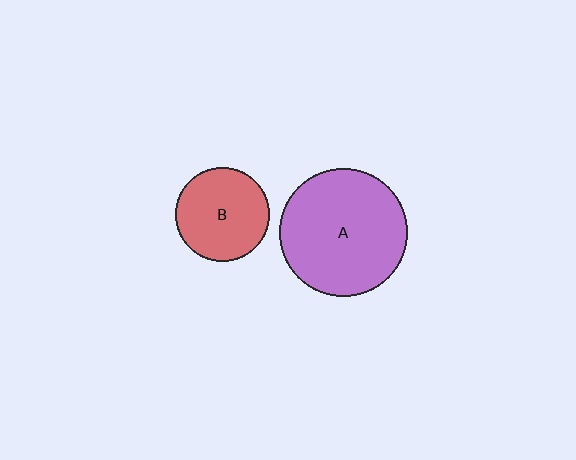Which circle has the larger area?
Circle A (purple).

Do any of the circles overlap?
No, none of the circles overlap.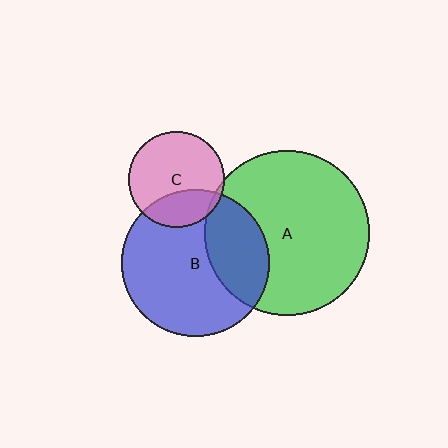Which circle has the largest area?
Circle A (green).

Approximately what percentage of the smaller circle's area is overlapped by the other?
Approximately 30%.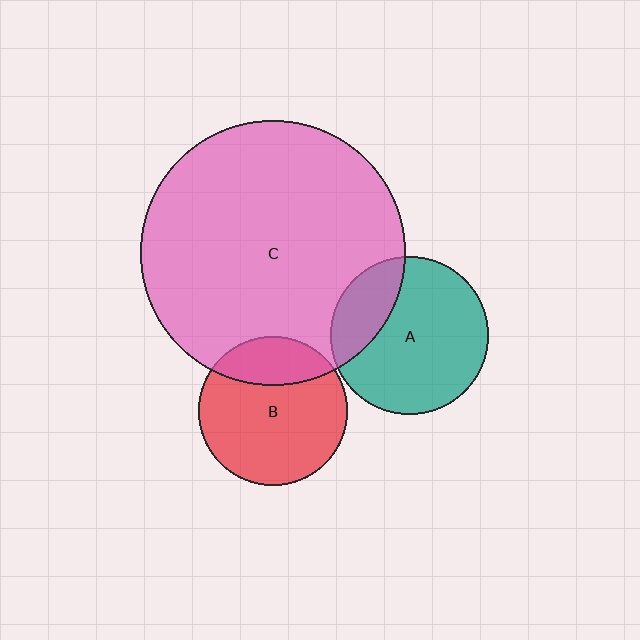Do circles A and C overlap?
Yes.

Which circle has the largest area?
Circle C (pink).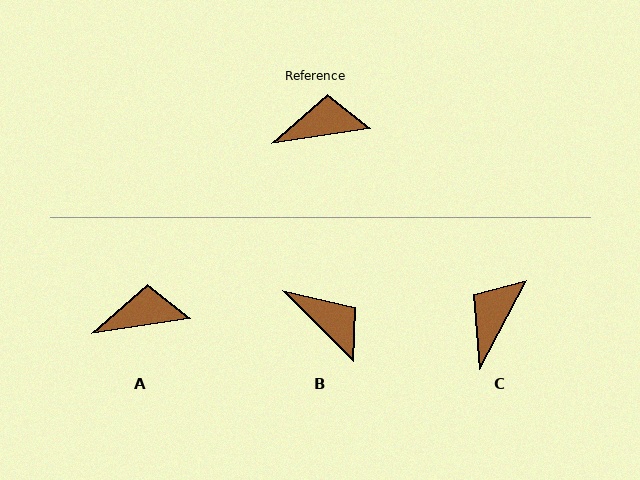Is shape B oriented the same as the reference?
No, it is off by about 54 degrees.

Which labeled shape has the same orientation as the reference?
A.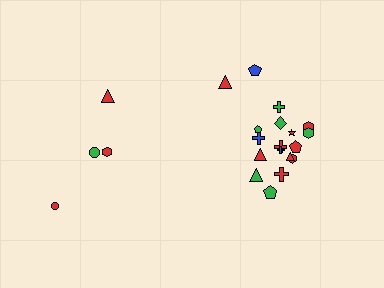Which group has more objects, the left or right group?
The right group.